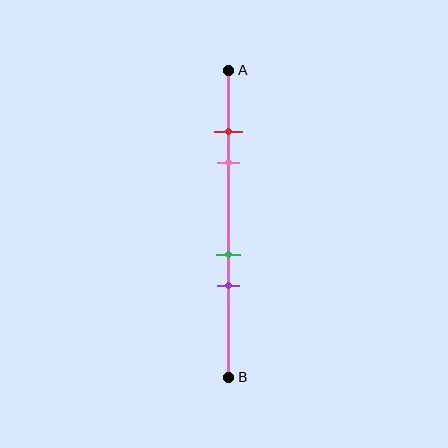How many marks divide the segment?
There are 4 marks dividing the segment.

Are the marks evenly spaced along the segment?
No, the marks are not evenly spaced.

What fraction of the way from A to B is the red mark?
The red mark is approximately 20% (0.2) of the way from A to B.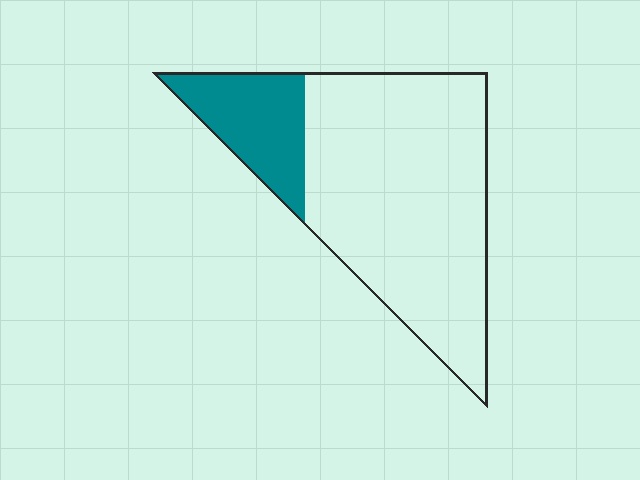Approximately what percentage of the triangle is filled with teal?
Approximately 20%.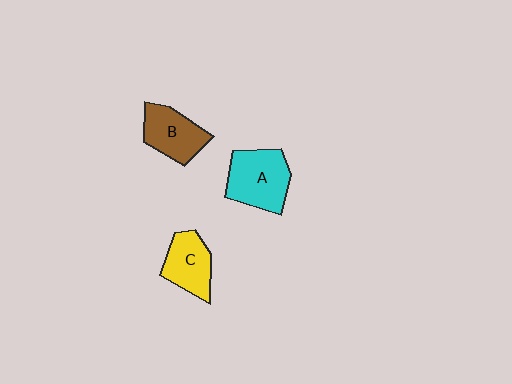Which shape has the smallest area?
Shape C (yellow).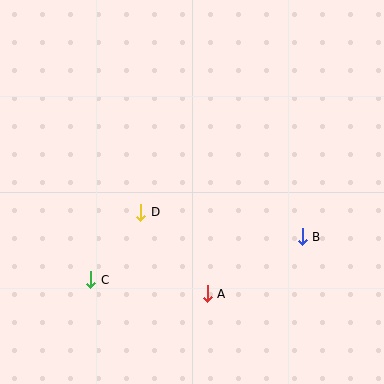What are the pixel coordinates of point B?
Point B is at (302, 237).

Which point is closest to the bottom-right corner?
Point B is closest to the bottom-right corner.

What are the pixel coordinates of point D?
Point D is at (141, 212).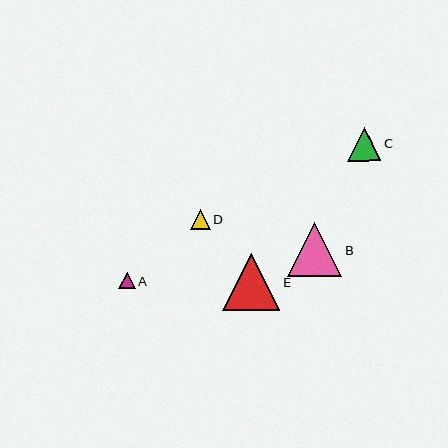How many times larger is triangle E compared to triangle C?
Triangle E is approximately 1.7 times the size of triangle C.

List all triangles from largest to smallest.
From largest to smallest: E, B, C, D, A.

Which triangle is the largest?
Triangle E is the largest with a size of approximately 58 pixels.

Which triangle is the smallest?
Triangle A is the smallest with a size of approximately 17 pixels.